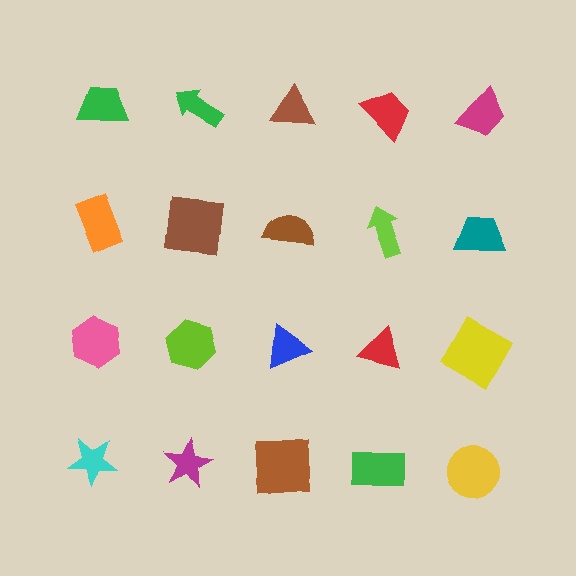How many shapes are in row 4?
5 shapes.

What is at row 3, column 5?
A yellow square.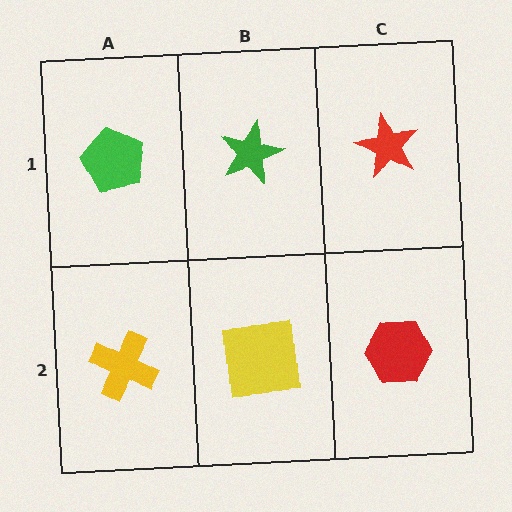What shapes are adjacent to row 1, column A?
A yellow cross (row 2, column A), a green star (row 1, column B).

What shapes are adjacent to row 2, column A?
A green pentagon (row 1, column A), a yellow square (row 2, column B).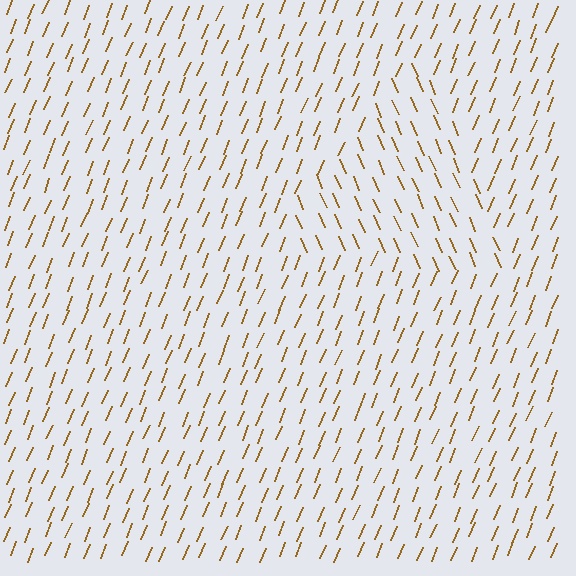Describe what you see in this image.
The image is filled with small brown line segments. A triangle region in the image has lines oriented differently from the surrounding lines, creating a visible texture boundary.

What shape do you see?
I see a triangle.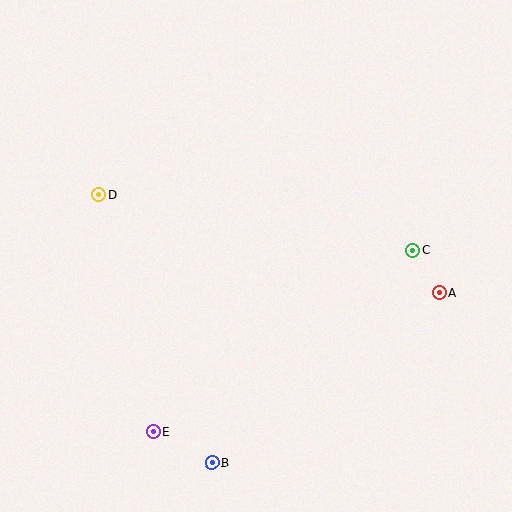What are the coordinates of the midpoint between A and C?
The midpoint between A and C is at (426, 272).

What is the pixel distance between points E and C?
The distance between E and C is 317 pixels.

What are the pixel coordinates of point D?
Point D is at (99, 194).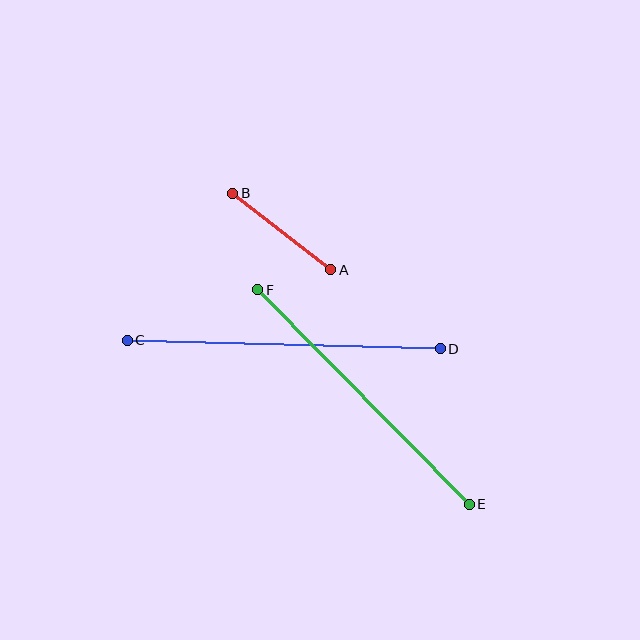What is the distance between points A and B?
The distance is approximately 125 pixels.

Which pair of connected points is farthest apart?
Points C and D are farthest apart.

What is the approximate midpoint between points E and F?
The midpoint is at approximately (363, 397) pixels.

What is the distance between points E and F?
The distance is approximately 301 pixels.